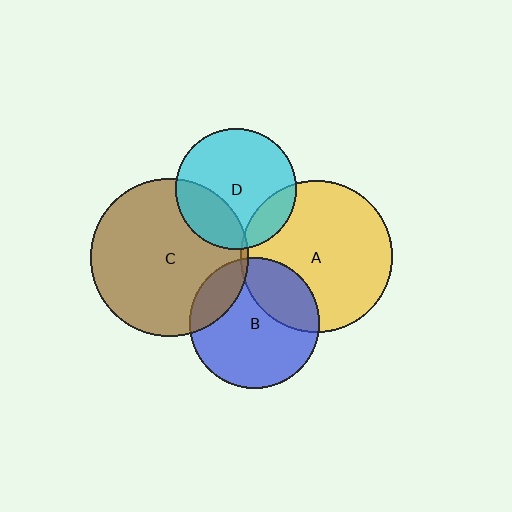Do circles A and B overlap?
Yes.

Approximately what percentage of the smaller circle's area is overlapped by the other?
Approximately 30%.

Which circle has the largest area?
Circle C (brown).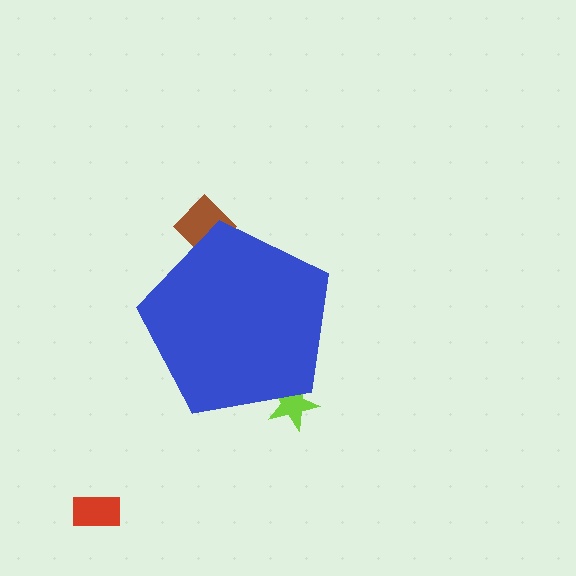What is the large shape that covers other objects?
A blue pentagon.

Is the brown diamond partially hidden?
Yes, the brown diamond is partially hidden behind the blue pentagon.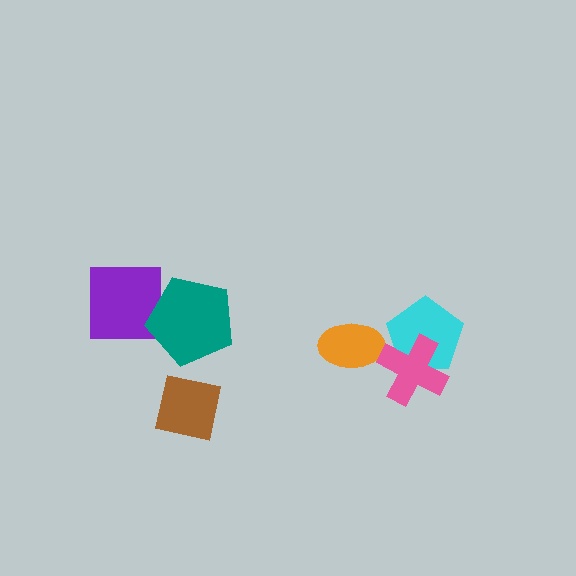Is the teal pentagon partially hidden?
No, no other shape covers it.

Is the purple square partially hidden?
Yes, it is partially covered by another shape.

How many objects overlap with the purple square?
1 object overlaps with the purple square.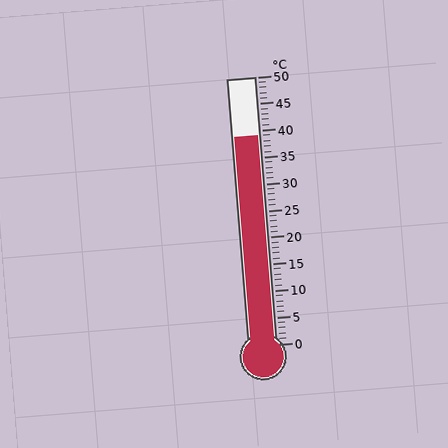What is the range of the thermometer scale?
The thermometer scale ranges from 0°C to 50°C.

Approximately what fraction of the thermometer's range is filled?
The thermometer is filled to approximately 80% of its range.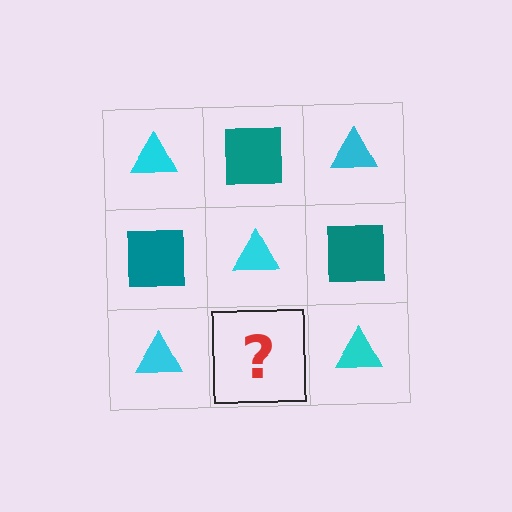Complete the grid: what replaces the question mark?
The question mark should be replaced with a teal square.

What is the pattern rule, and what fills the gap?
The rule is that it alternates cyan triangle and teal square in a checkerboard pattern. The gap should be filled with a teal square.